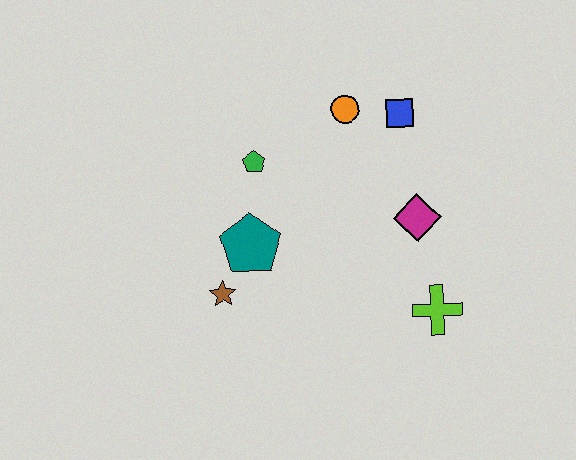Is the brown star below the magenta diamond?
Yes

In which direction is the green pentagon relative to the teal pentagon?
The green pentagon is above the teal pentagon.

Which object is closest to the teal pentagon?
The brown star is closest to the teal pentagon.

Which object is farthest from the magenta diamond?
The brown star is farthest from the magenta diamond.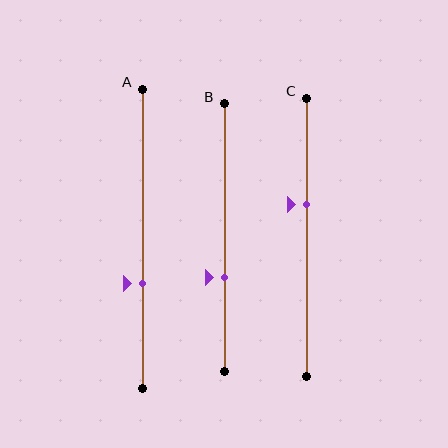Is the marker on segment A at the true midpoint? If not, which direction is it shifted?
No, the marker on segment A is shifted downward by about 15% of the segment length.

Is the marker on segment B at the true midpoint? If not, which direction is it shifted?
No, the marker on segment B is shifted downward by about 15% of the segment length.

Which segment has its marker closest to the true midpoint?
Segment C has its marker closest to the true midpoint.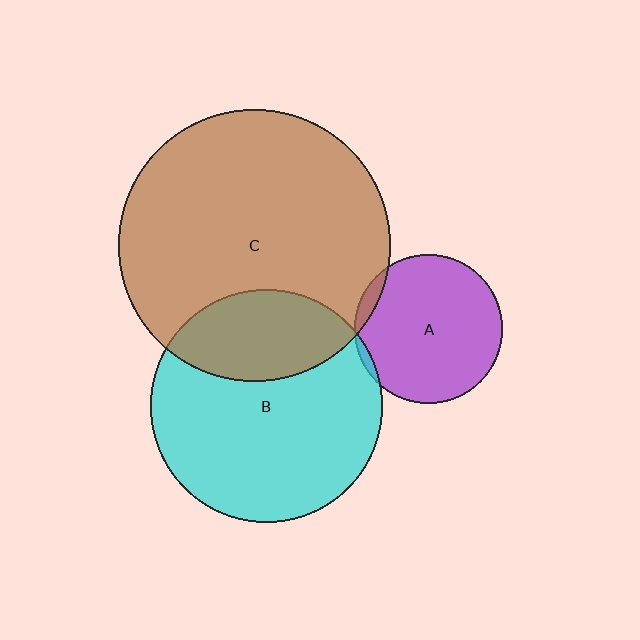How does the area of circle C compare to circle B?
Approximately 1.4 times.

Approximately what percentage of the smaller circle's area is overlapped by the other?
Approximately 30%.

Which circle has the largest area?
Circle C (brown).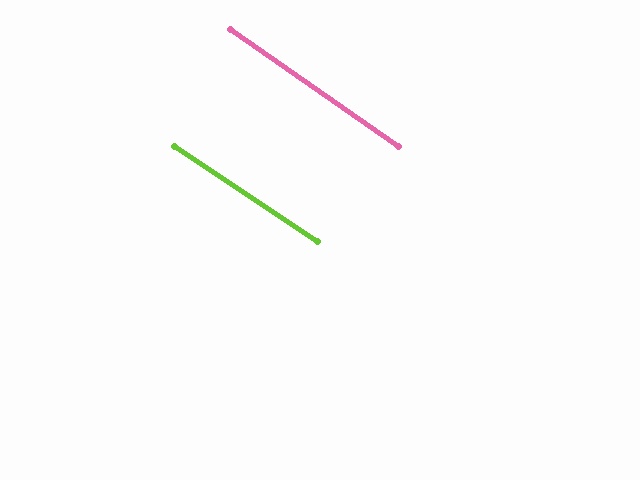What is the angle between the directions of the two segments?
Approximately 1 degree.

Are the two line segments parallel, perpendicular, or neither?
Parallel — their directions differ by only 1.3°.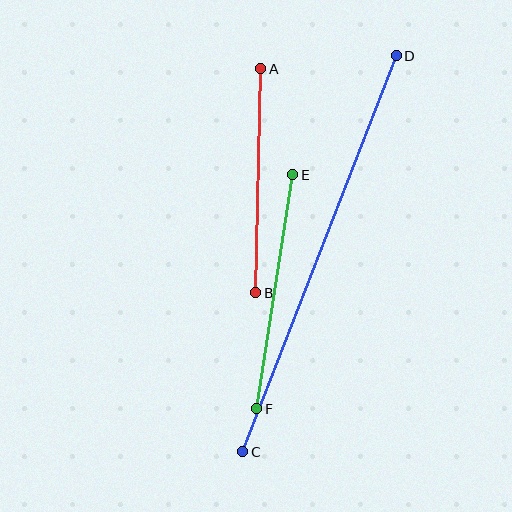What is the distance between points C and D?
The distance is approximately 424 pixels.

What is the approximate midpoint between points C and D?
The midpoint is at approximately (319, 254) pixels.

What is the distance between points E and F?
The distance is approximately 237 pixels.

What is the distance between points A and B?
The distance is approximately 224 pixels.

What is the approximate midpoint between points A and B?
The midpoint is at approximately (258, 181) pixels.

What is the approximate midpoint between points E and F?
The midpoint is at approximately (275, 292) pixels.